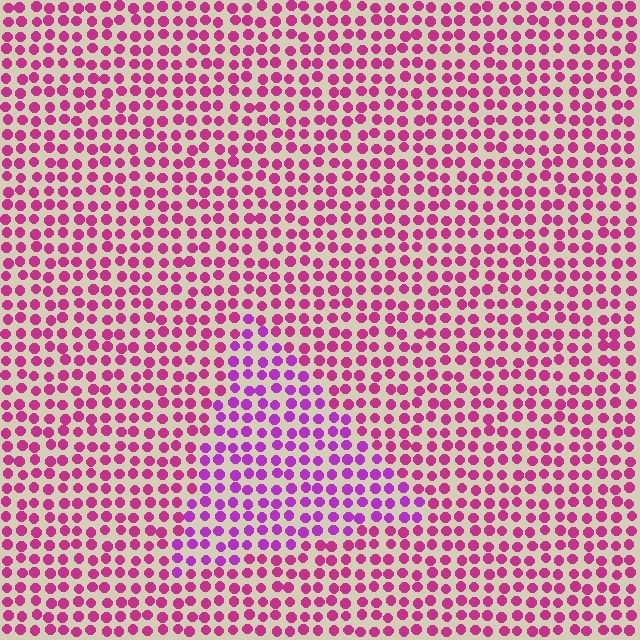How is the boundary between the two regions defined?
The boundary is defined purely by a slight shift in hue (about 29 degrees). Spacing, size, and orientation are identical on both sides.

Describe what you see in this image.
The image is filled with small magenta elements in a uniform arrangement. A triangle-shaped region is visible where the elements are tinted to a slightly different hue, forming a subtle color boundary.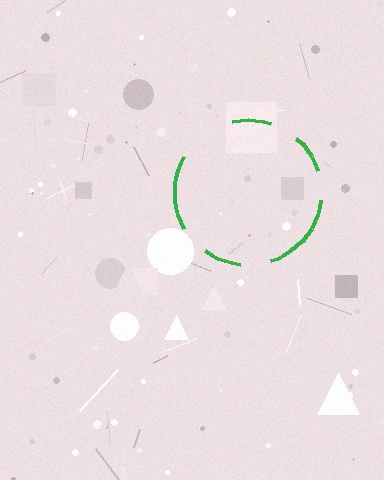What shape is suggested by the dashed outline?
The dashed outline suggests a circle.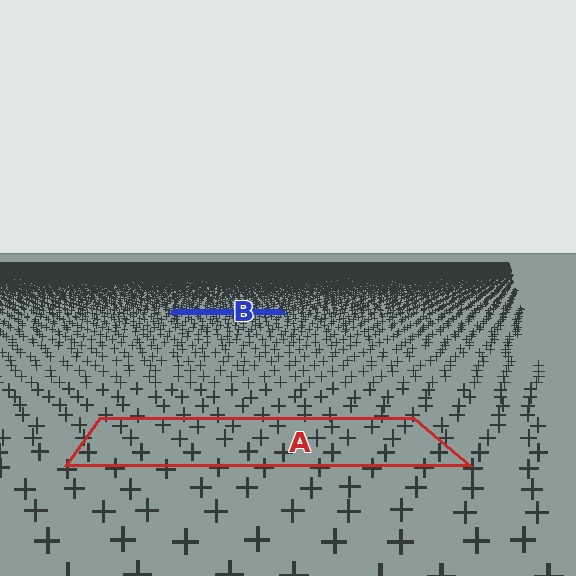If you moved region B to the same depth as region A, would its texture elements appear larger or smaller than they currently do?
They would appear larger. At a closer depth, the same texture elements are projected at a bigger on-screen size.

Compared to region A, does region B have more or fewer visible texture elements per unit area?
Region B has more texture elements per unit area — they are packed more densely because it is farther away.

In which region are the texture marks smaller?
The texture marks are smaller in region B, because it is farther away.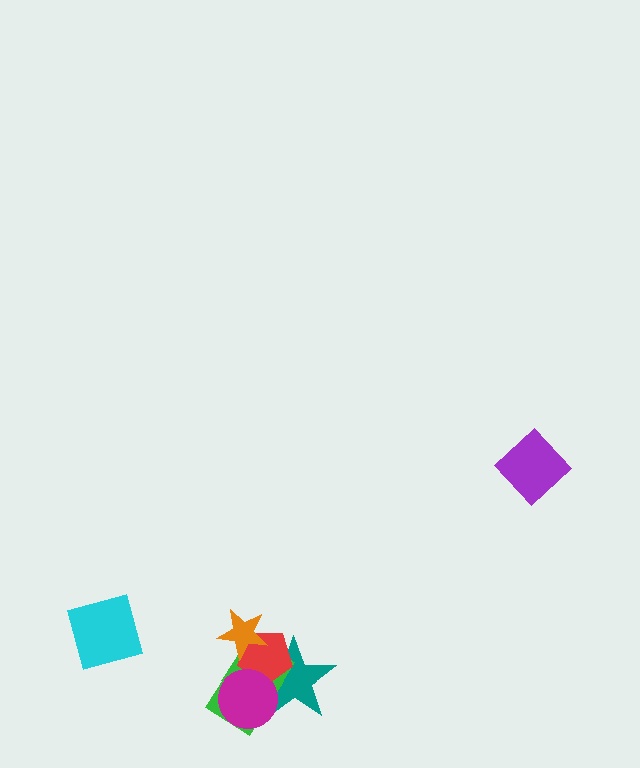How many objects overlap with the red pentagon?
4 objects overlap with the red pentagon.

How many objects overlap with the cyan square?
0 objects overlap with the cyan square.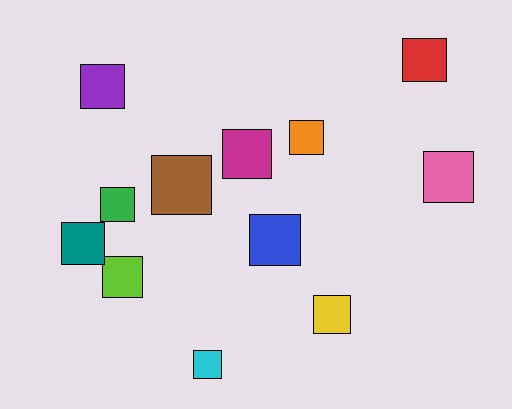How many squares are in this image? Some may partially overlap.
There are 12 squares.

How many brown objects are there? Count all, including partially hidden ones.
There is 1 brown object.